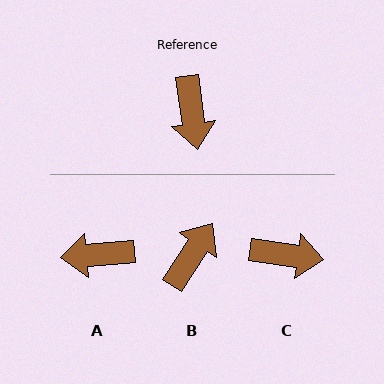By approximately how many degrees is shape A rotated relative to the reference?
Approximately 93 degrees clockwise.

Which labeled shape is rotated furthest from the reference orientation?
B, about 139 degrees away.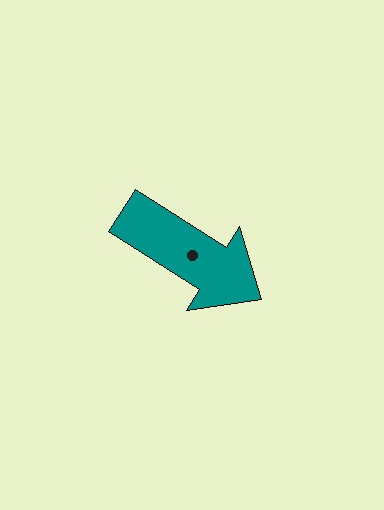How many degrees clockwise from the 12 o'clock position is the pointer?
Approximately 123 degrees.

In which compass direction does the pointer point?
Southeast.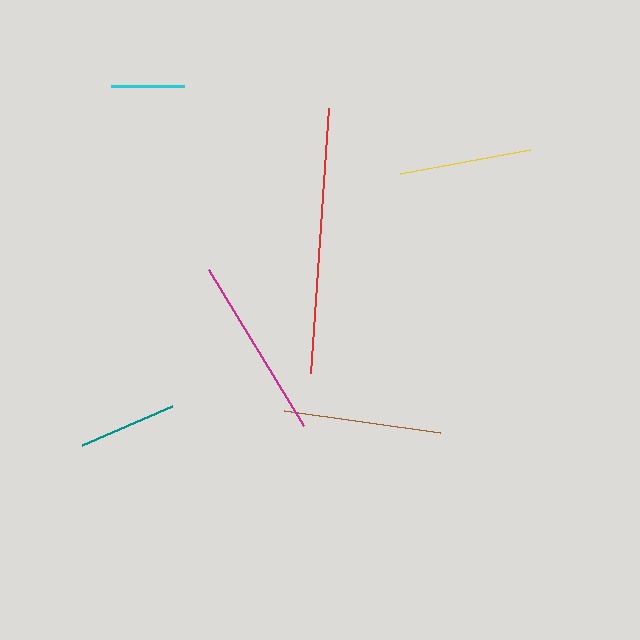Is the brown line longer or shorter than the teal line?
The brown line is longer than the teal line.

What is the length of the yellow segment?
The yellow segment is approximately 132 pixels long.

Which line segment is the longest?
The red line is the longest at approximately 266 pixels.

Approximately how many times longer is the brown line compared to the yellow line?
The brown line is approximately 1.2 times the length of the yellow line.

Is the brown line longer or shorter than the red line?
The red line is longer than the brown line.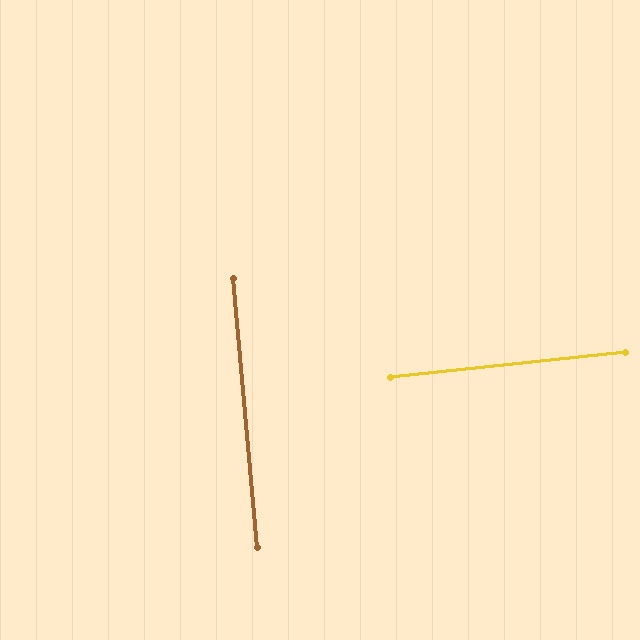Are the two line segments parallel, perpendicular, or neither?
Perpendicular — they meet at approximately 89°.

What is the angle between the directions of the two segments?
Approximately 89 degrees.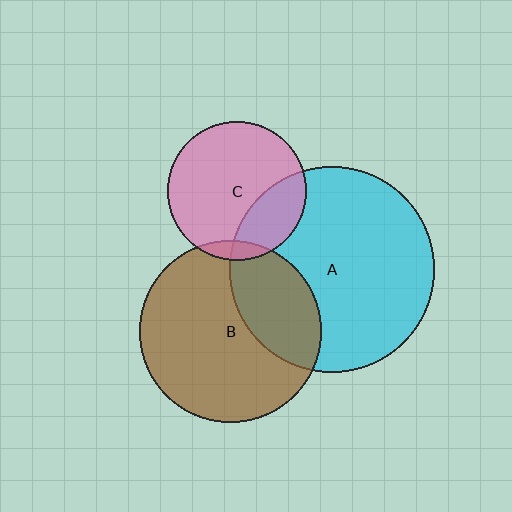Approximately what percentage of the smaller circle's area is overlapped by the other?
Approximately 30%.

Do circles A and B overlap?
Yes.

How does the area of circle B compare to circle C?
Approximately 1.7 times.